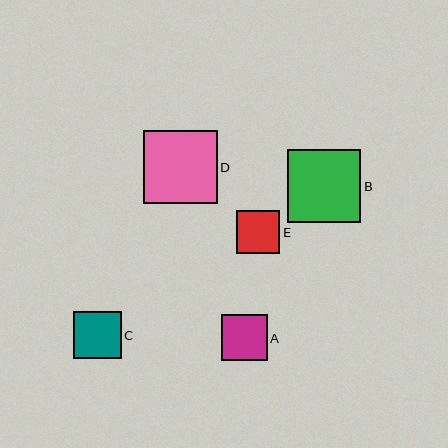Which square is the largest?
Square D is the largest with a size of approximately 74 pixels.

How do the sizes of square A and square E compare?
Square A and square E are approximately the same size.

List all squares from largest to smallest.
From largest to smallest: D, B, C, A, E.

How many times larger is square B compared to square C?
Square B is approximately 1.5 times the size of square C.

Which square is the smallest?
Square E is the smallest with a size of approximately 43 pixels.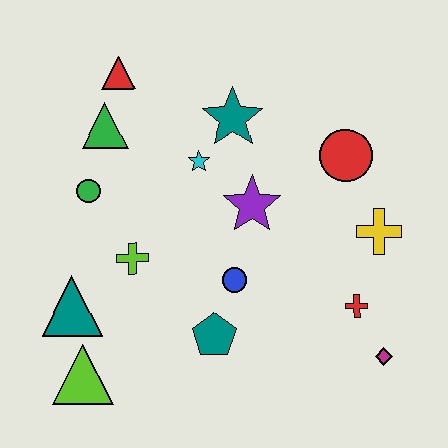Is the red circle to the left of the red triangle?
No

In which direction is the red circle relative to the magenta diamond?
The red circle is above the magenta diamond.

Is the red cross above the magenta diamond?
Yes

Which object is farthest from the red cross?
The red triangle is farthest from the red cross.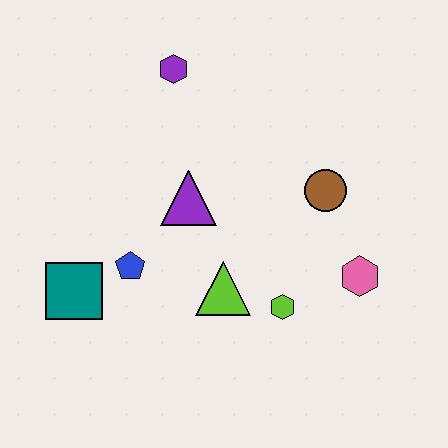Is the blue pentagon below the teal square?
No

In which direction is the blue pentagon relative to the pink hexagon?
The blue pentagon is to the left of the pink hexagon.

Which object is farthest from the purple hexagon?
The pink hexagon is farthest from the purple hexagon.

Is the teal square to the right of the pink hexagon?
No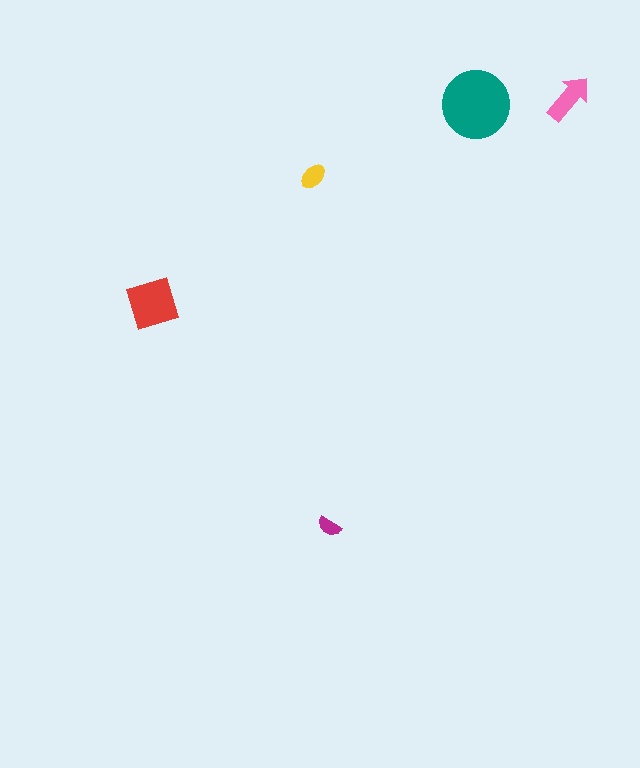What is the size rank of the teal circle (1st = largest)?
1st.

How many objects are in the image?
There are 5 objects in the image.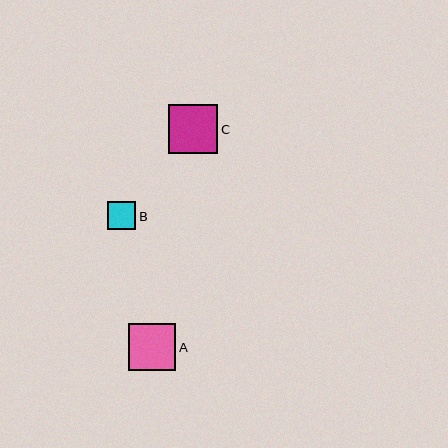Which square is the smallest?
Square B is the smallest with a size of approximately 28 pixels.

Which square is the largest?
Square C is the largest with a size of approximately 49 pixels.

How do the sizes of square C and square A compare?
Square C and square A are approximately the same size.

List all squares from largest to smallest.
From largest to smallest: C, A, B.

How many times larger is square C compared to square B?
Square C is approximately 1.8 times the size of square B.